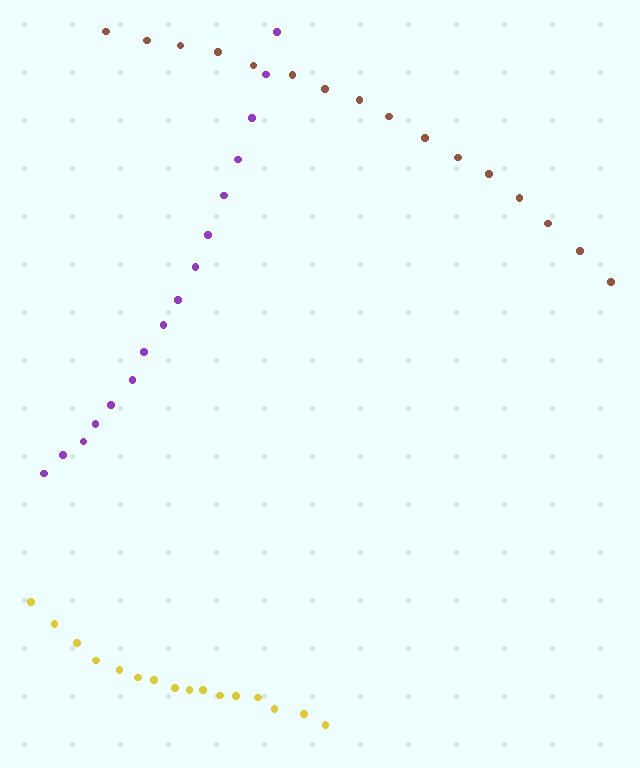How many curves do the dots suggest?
There are 3 distinct paths.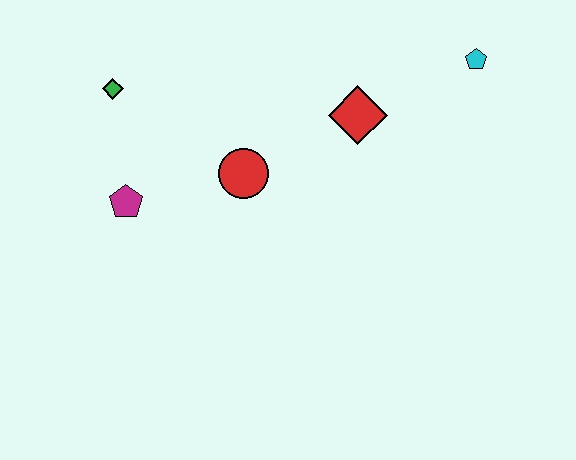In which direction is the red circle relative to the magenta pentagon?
The red circle is to the right of the magenta pentagon.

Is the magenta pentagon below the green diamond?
Yes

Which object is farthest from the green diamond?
The cyan pentagon is farthest from the green diamond.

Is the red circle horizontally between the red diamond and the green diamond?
Yes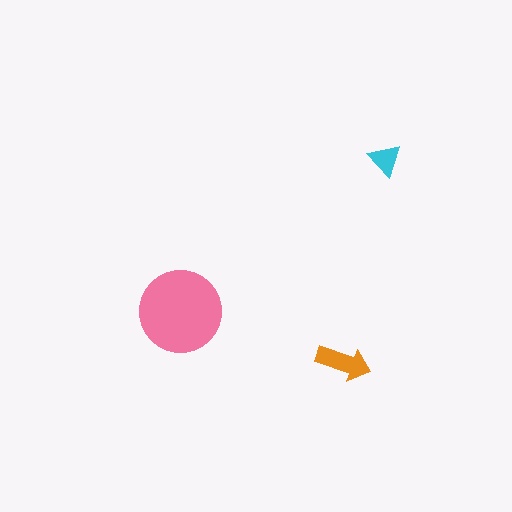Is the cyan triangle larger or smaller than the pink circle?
Smaller.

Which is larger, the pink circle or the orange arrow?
The pink circle.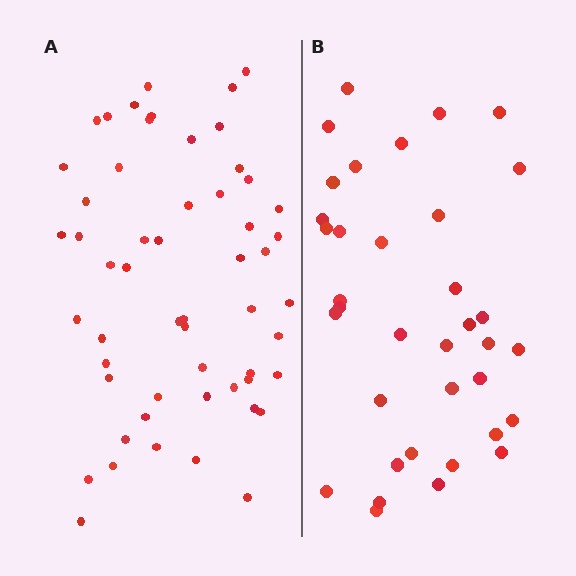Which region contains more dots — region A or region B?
Region A (the left region) has more dots.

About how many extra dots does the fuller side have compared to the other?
Region A has approximately 20 more dots than region B.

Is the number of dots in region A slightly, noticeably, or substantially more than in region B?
Region A has substantially more. The ratio is roughly 1.5 to 1.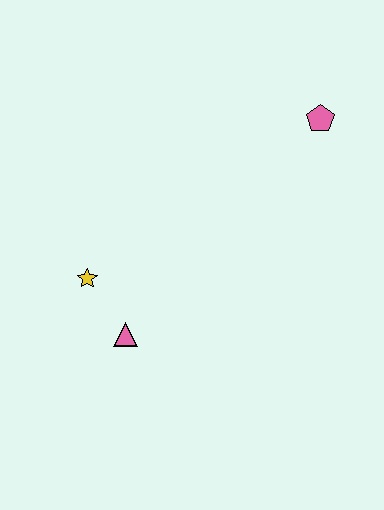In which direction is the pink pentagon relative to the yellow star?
The pink pentagon is to the right of the yellow star.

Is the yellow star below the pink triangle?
No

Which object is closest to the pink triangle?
The yellow star is closest to the pink triangle.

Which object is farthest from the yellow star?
The pink pentagon is farthest from the yellow star.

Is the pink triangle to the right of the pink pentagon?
No